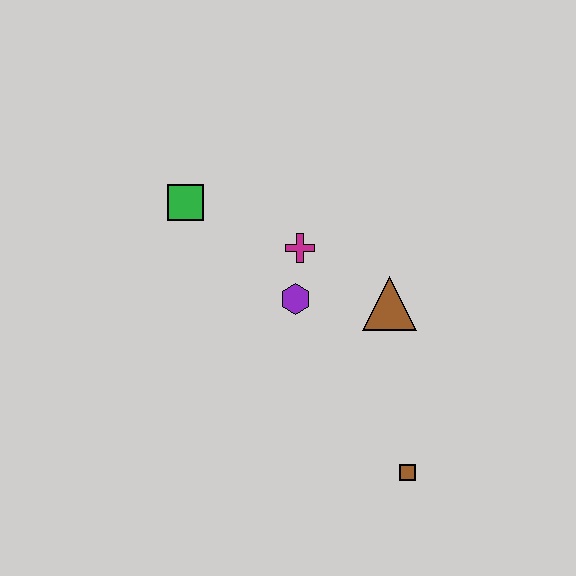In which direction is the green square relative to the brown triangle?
The green square is to the left of the brown triangle.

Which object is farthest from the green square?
The brown square is farthest from the green square.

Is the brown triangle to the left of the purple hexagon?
No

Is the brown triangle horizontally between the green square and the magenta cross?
No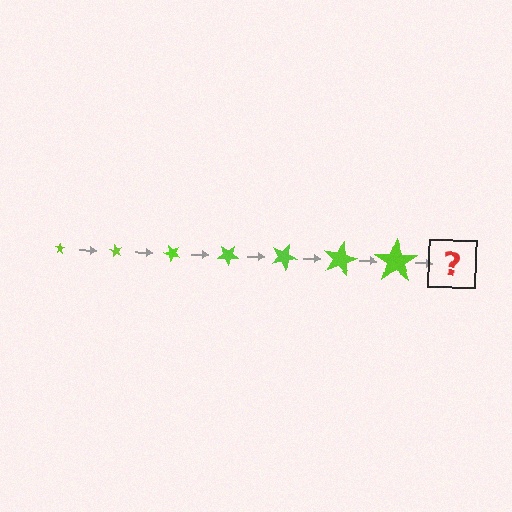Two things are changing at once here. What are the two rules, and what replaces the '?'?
The two rules are that the star grows larger each step and it rotates 60 degrees each step. The '?' should be a star, larger than the previous one and rotated 420 degrees from the start.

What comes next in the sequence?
The next element should be a star, larger than the previous one and rotated 420 degrees from the start.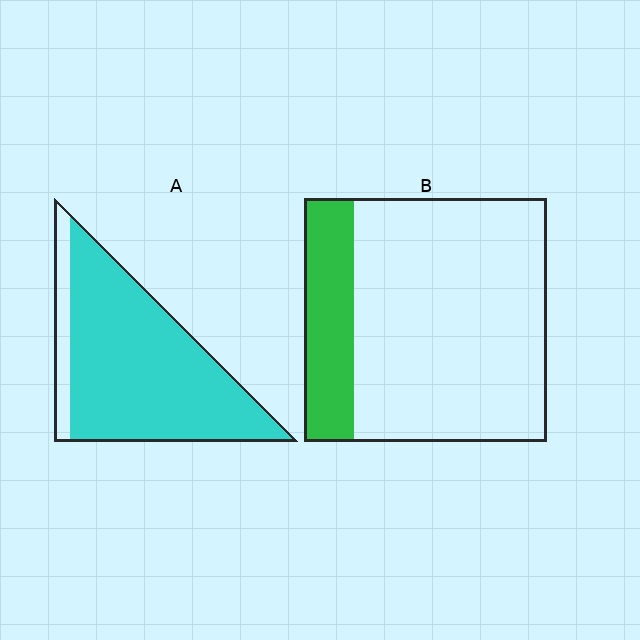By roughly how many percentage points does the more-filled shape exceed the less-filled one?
By roughly 65 percentage points (A over B).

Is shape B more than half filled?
No.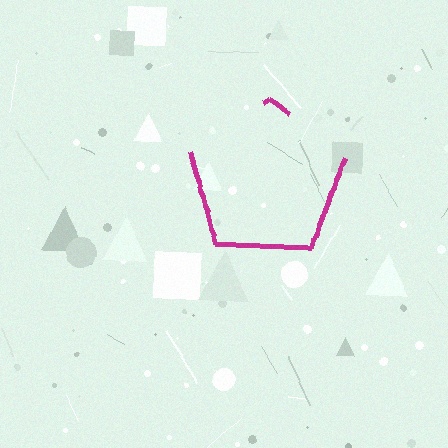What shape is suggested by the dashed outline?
The dashed outline suggests a pentagon.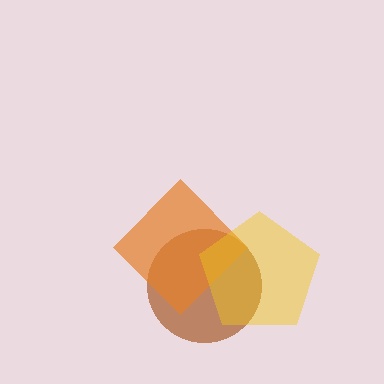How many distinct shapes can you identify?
There are 3 distinct shapes: a brown circle, an orange diamond, a yellow pentagon.